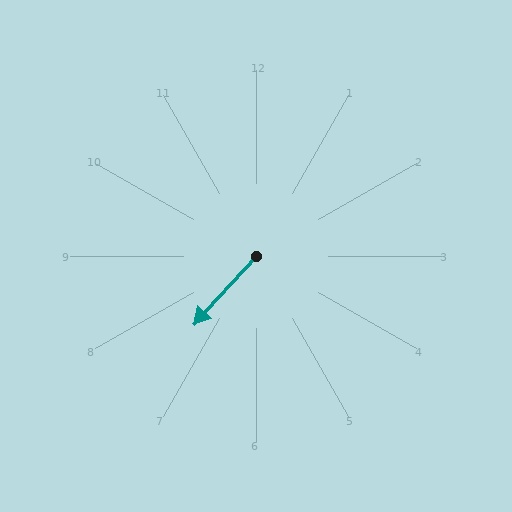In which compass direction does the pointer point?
Southwest.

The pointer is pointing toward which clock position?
Roughly 7 o'clock.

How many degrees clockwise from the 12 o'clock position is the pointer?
Approximately 223 degrees.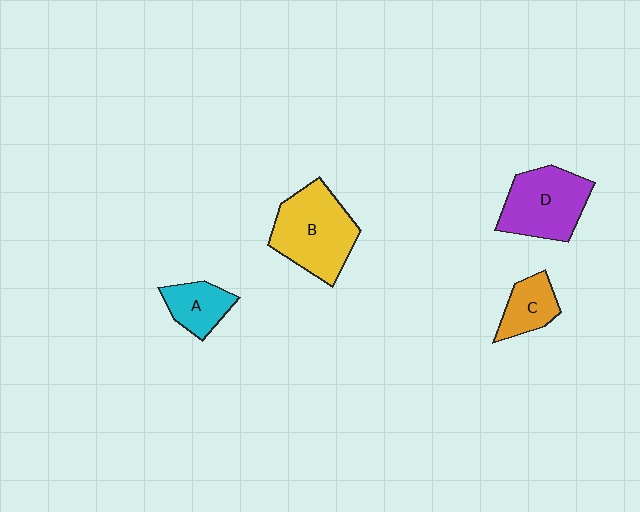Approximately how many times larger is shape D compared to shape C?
Approximately 1.9 times.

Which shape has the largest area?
Shape B (yellow).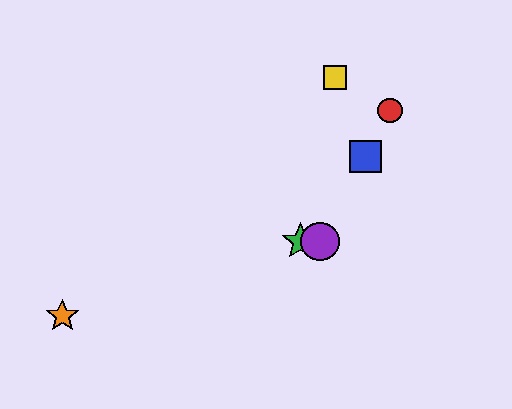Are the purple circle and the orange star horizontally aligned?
No, the purple circle is at y≈242 and the orange star is at y≈316.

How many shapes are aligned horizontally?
2 shapes (the green star, the purple circle) are aligned horizontally.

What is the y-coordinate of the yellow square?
The yellow square is at y≈77.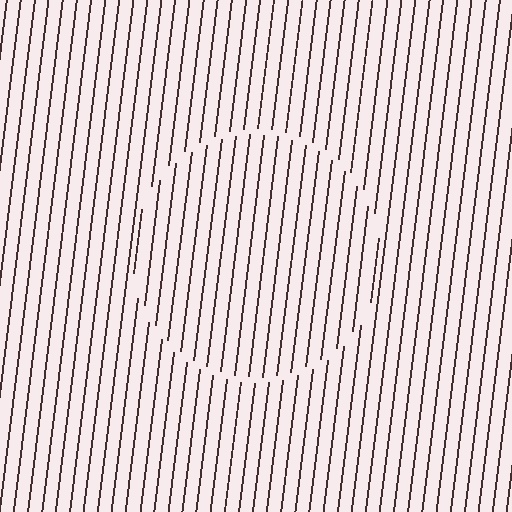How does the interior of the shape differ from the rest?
The interior of the shape contains the same grating, shifted by half a period — the contour is defined by the phase discontinuity where line-ends from the inner and outer gratings abut.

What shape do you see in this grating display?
An illusory circle. The interior of the shape contains the same grating, shifted by half a period — the contour is defined by the phase discontinuity where line-ends from the inner and outer gratings abut.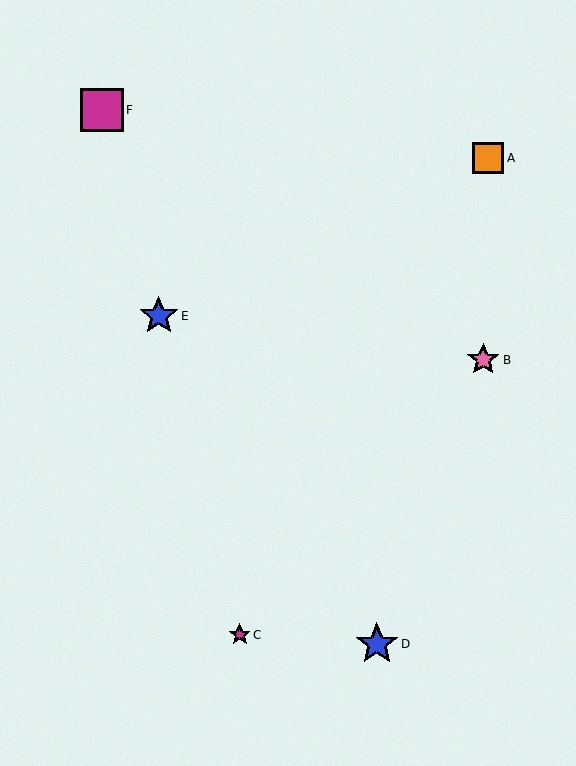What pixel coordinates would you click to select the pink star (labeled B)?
Click at (483, 360) to select the pink star B.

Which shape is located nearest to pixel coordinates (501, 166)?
The orange square (labeled A) at (488, 158) is nearest to that location.